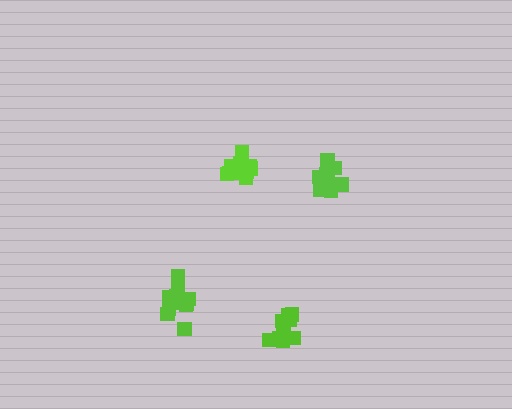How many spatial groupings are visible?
There are 4 spatial groupings.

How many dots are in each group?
Group 1: 9 dots, Group 2: 15 dots, Group 3: 15 dots, Group 4: 14 dots (53 total).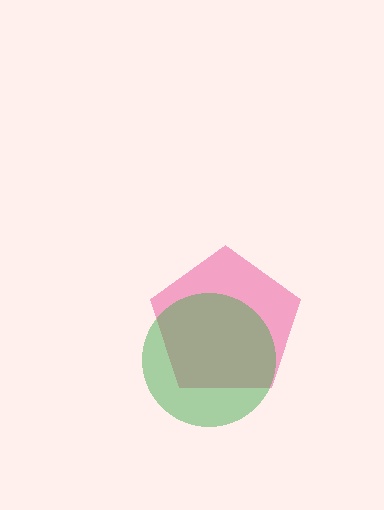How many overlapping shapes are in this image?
There are 2 overlapping shapes in the image.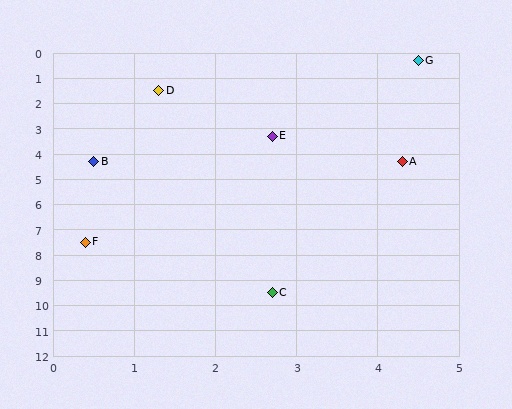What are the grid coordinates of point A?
Point A is at approximately (4.3, 4.3).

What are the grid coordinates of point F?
Point F is at approximately (0.4, 7.5).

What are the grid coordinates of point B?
Point B is at approximately (0.5, 4.3).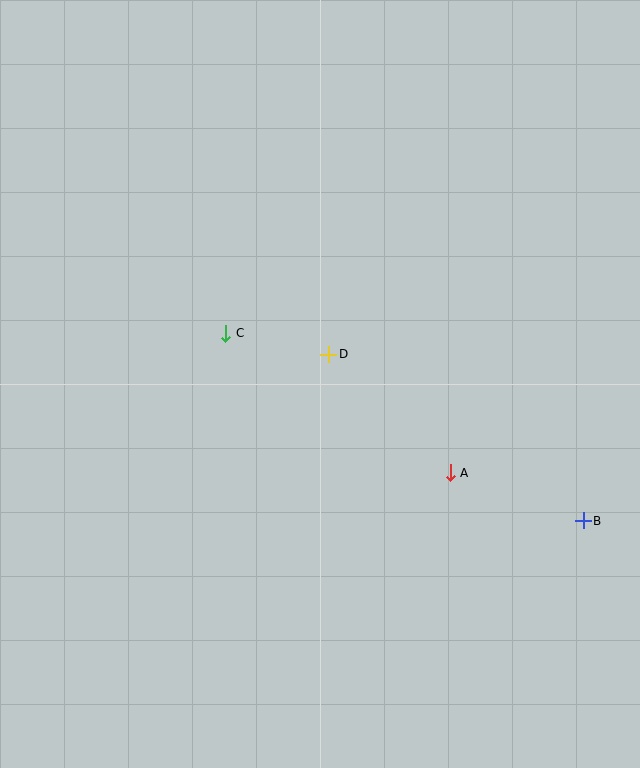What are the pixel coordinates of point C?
Point C is at (226, 333).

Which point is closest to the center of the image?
Point D at (329, 354) is closest to the center.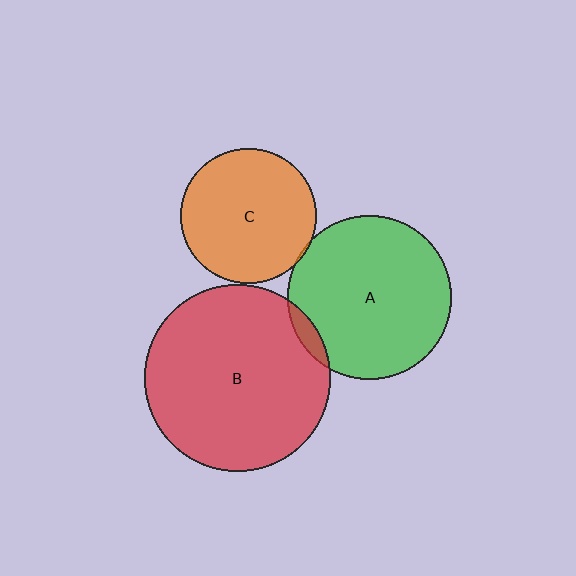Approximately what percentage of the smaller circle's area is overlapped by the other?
Approximately 5%.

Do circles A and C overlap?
Yes.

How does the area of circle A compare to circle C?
Approximately 1.5 times.